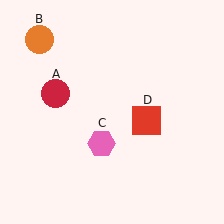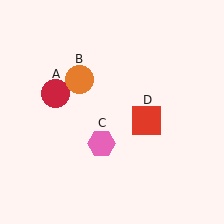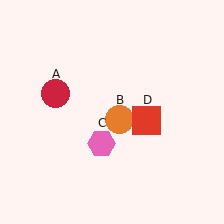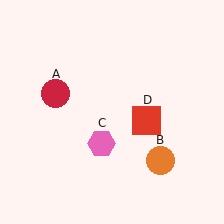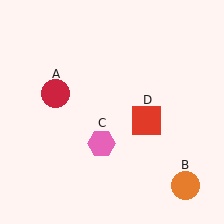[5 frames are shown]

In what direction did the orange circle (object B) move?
The orange circle (object B) moved down and to the right.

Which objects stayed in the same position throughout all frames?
Red circle (object A) and pink hexagon (object C) and red square (object D) remained stationary.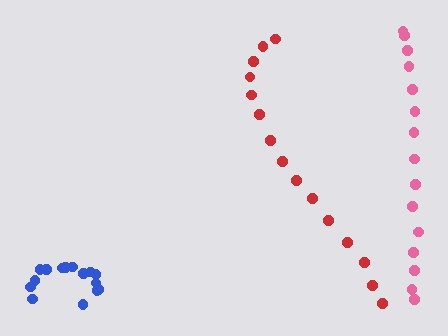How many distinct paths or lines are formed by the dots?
There are 3 distinct paths.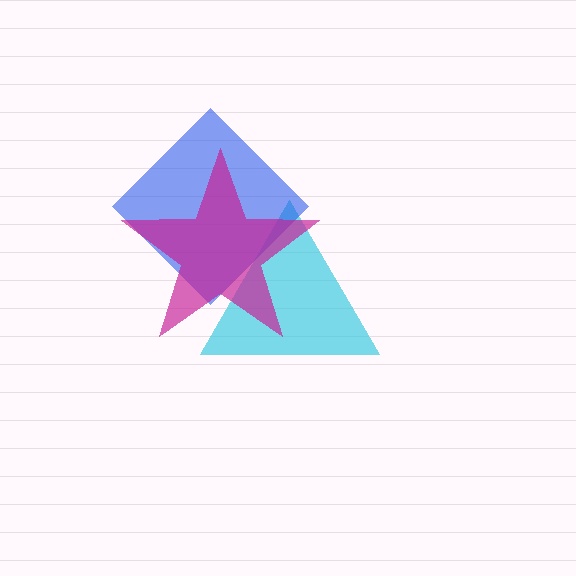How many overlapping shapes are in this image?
There are 3 overlapping shapes in the image.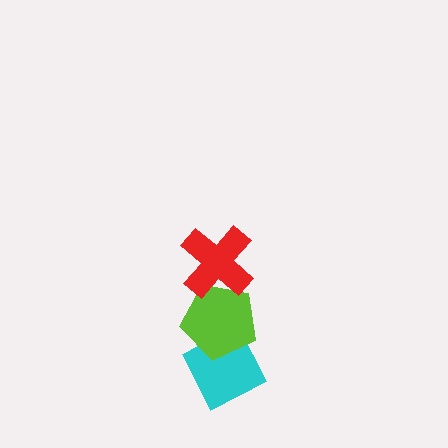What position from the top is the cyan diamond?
The cyan diamond is 3rd from the top.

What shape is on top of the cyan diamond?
The lime pentagon is on top of the cyan diamond.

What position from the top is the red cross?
The red cross is 1st from the top.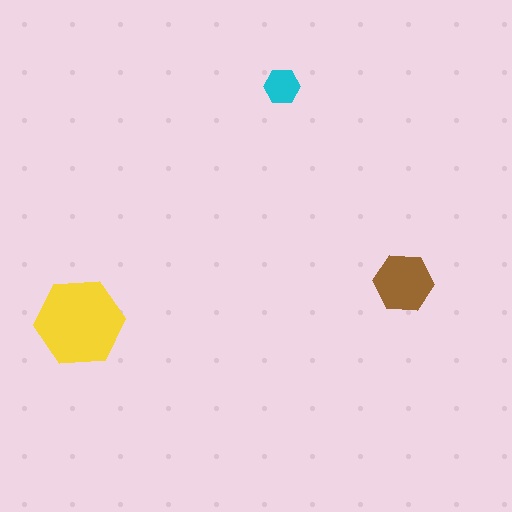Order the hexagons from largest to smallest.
the yellow one, the brown one, the cyan one.